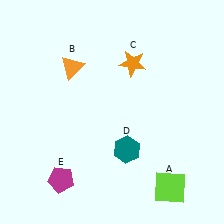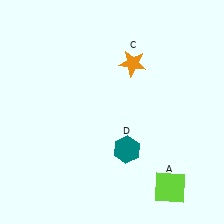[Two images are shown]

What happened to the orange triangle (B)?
The orange triangle (B) was removed in Image 2. It was in the top-left area of Image 1.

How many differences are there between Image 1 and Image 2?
There are 2 differences between the two images.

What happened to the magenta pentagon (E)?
The magenta pentagon (E) was removed in Image 2. It was in the bottom-left area of Image 1.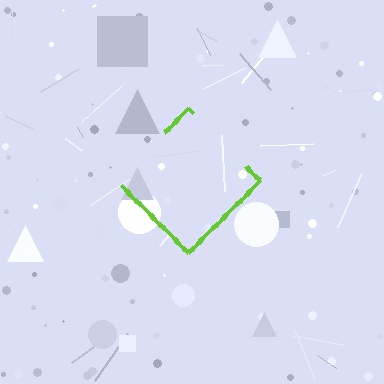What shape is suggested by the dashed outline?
The dashed outline suggests a diamond.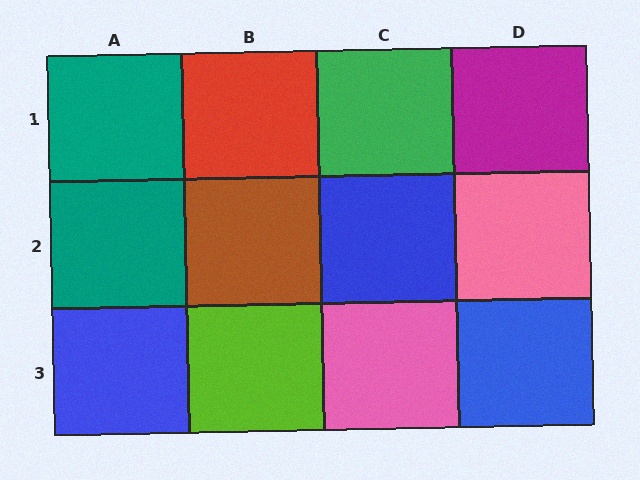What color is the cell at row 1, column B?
Red.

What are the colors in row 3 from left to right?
Blue, lime, pink, blue.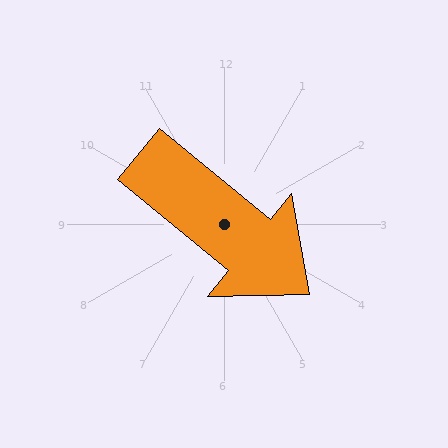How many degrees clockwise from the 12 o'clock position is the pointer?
Approximately 129 degrees.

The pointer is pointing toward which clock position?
Roughly 4 o'clock.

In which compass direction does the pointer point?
Southeast.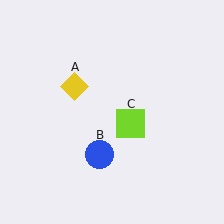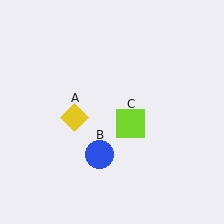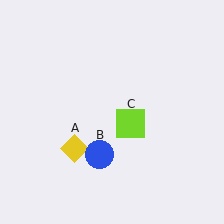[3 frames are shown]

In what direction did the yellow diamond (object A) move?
The yellow diamond (object A) moved down.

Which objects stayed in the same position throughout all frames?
Blue circle (object B) and lime square (object C) remained stationary.